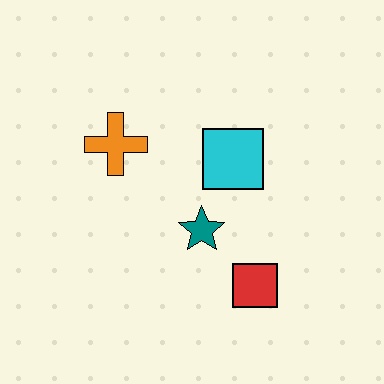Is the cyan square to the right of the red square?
No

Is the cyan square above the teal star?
Yes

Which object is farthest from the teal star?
The orange cross is farthest from the teal star.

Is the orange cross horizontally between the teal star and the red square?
No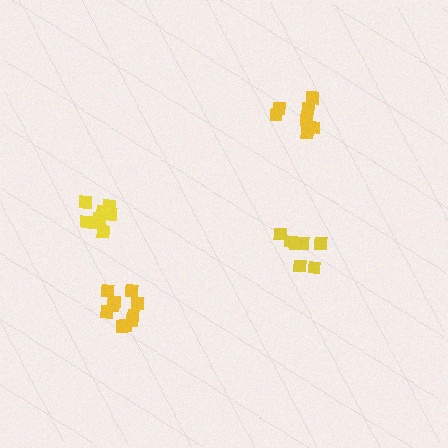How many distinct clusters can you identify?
There are 4 distinct clusters.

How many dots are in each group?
Group 1: 10 dots, Group 2: 7 dots, Group 3: 8 dots, Group 4: 8 dots (33 total).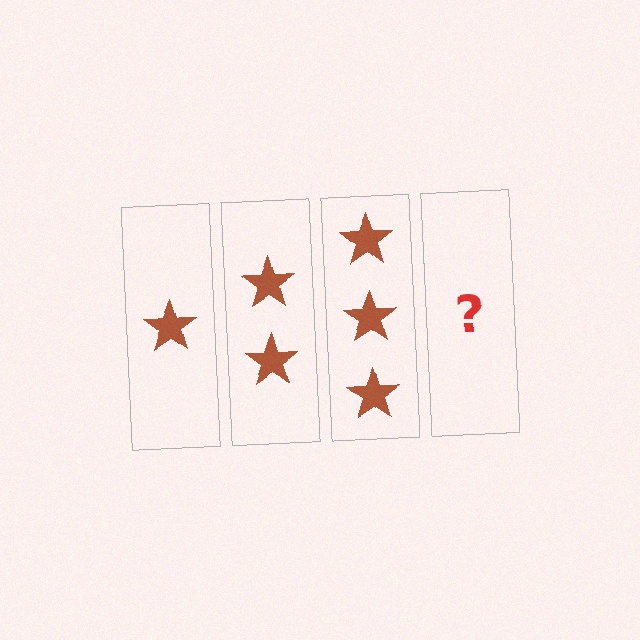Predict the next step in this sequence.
The next step is 4 stars.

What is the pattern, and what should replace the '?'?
The pattern is that each step adds one more star. The '?' should be 4 stars.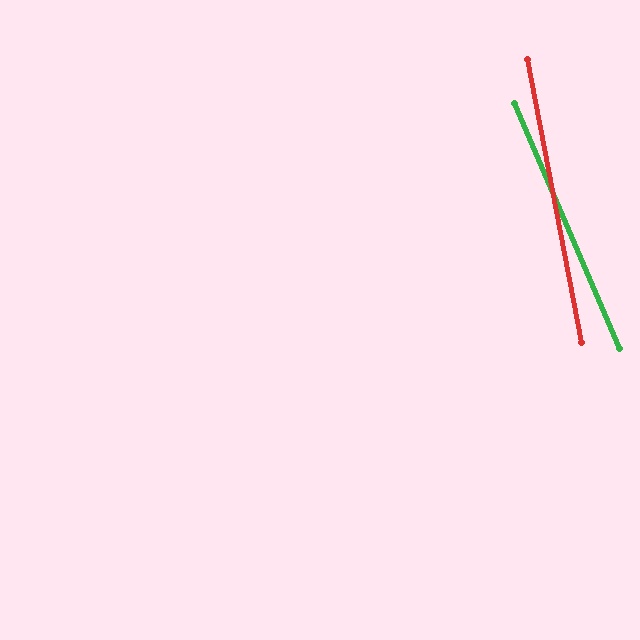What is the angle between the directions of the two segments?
Approximately 13 degrees.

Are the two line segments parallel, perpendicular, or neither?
Neither parallel nor perpendicular — they differ by about 13°.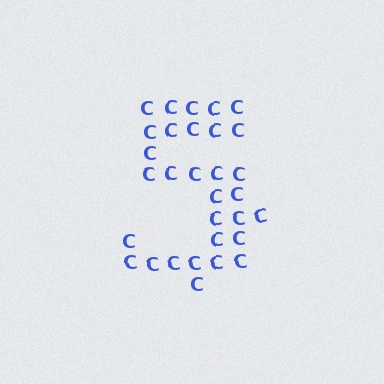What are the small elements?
The small elements are letter C's.